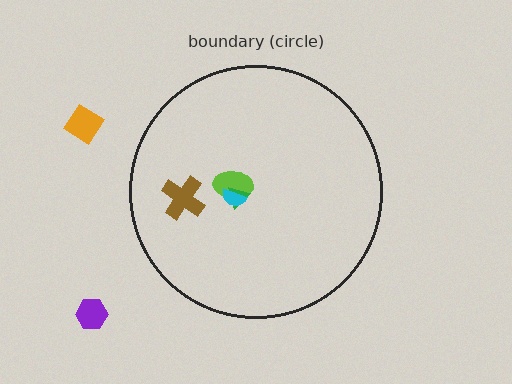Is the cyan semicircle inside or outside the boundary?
Inside.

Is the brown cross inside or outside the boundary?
Inside.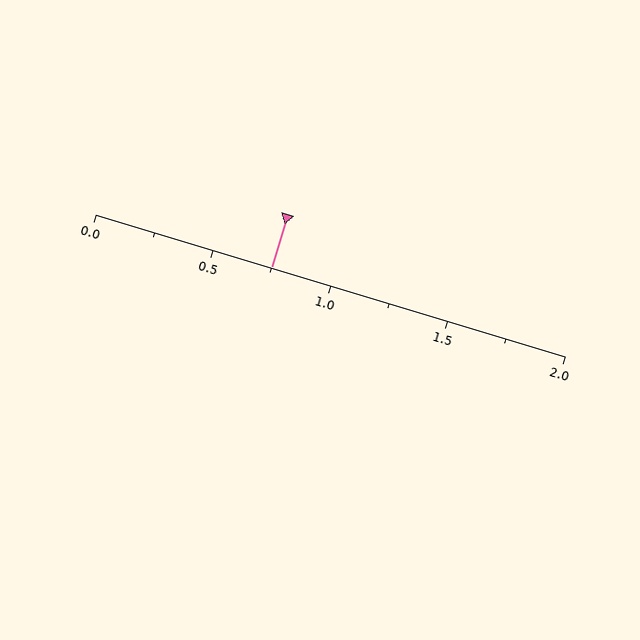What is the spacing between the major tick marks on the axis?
The major ticks are spaced 0.5 apart.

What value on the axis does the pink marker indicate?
The marker indicates approximately 0.75.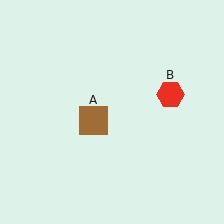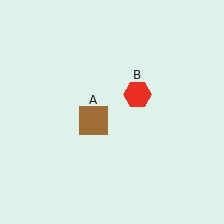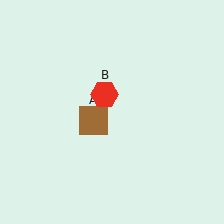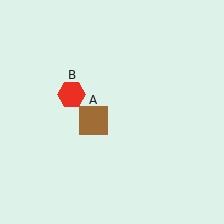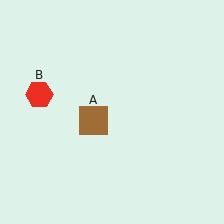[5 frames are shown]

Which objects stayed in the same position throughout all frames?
Brown square (object A) remained stationary.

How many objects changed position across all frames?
1 object changed position: red hexagon (object B).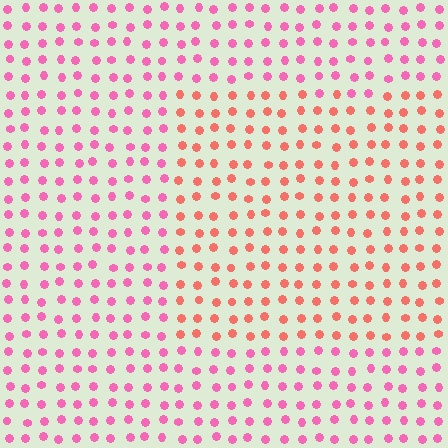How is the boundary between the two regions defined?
The boundary is defined purely by a slight shift in hue (about 38 degrees). Spacing, size, and orientation are identical on both sides.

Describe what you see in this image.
The image is filled with small pink elements in a uniform arrangement. A rectangle-shaped region is visible where the elements are tinted to a slightly different hue, forming a subtle color boundary.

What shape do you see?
I see a rectangle.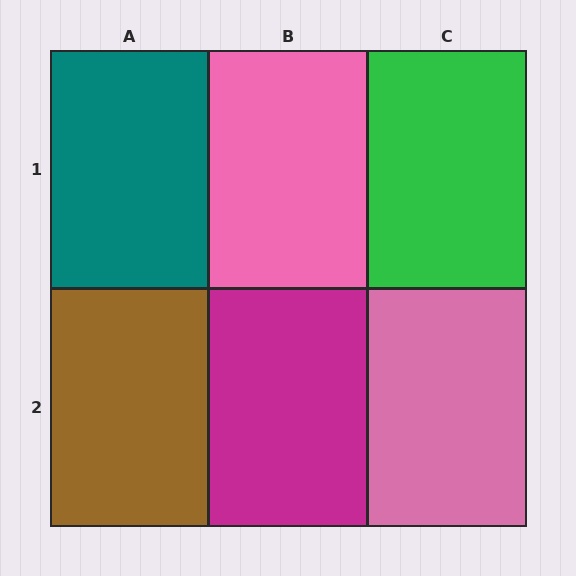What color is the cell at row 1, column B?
Pink.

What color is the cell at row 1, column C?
Green.